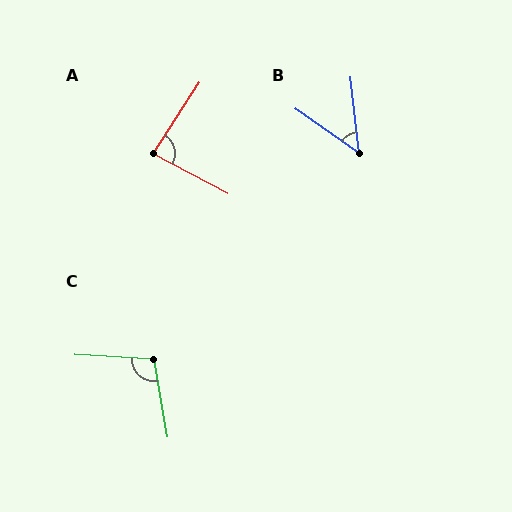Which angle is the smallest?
B, at approximately 49 degrees.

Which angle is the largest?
C, at approximately 104 degrees.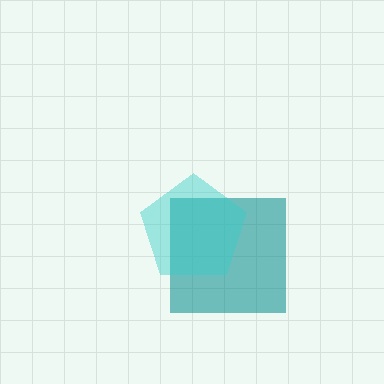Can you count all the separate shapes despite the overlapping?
Yes, there are 2 separate shapes.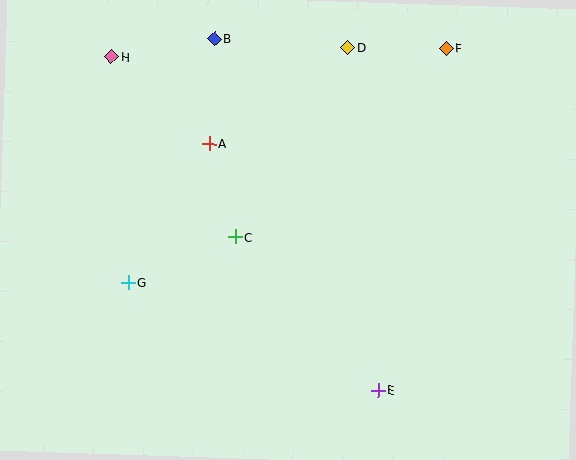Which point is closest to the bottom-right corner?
Point E is closest to the bottom-right corner.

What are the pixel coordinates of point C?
Point C is at (235, 237).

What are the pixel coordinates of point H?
Point H is at (111, 57).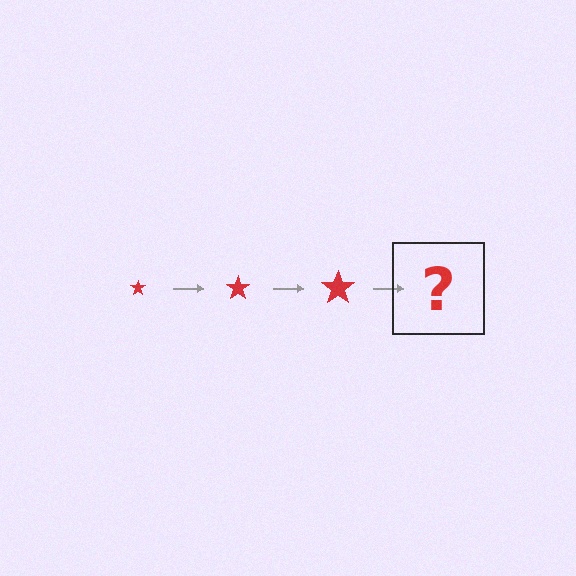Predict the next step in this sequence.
The next step is a red star, larger than the previous one.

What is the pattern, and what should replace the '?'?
The pattern is that the star gets progressively larger each step. The '?' should be a red star, larger than the previous one.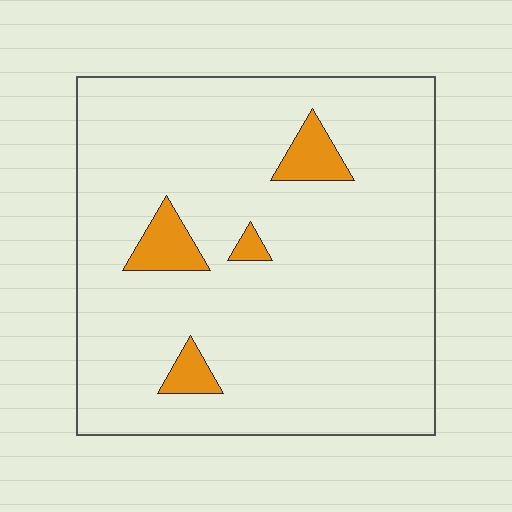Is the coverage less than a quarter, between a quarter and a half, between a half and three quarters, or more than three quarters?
Less than a quarter.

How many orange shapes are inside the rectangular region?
4.